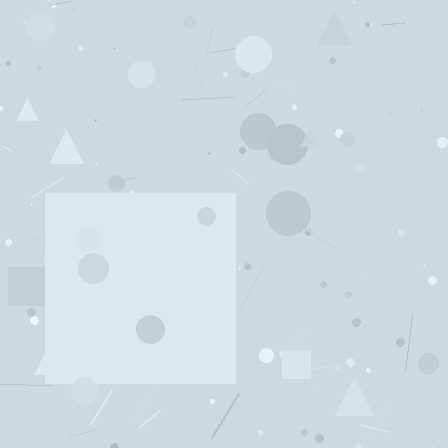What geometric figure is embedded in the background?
A square is embedded in the background.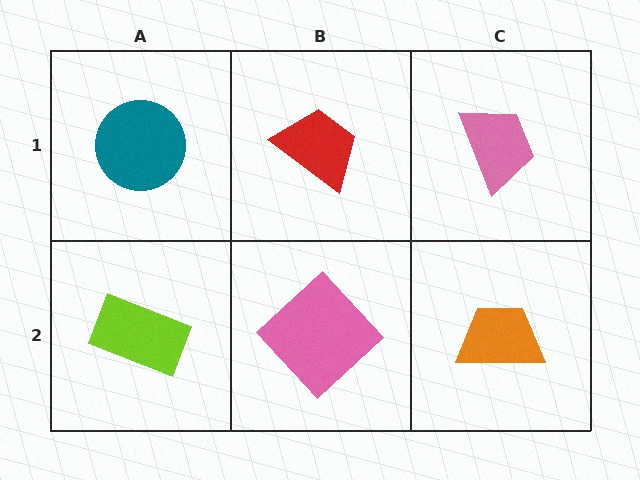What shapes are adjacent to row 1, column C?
An orange trapezoid (row 2, column C), a red trapezoid (row 1, column B).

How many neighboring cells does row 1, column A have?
2.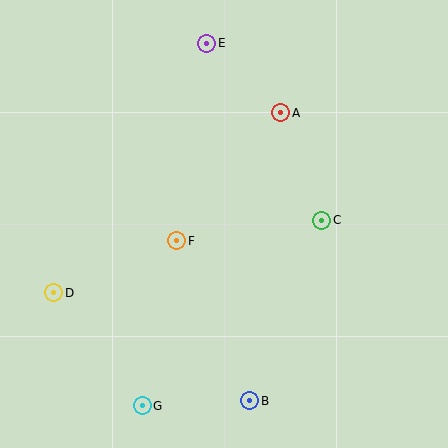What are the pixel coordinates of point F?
Point F is at (177, 241).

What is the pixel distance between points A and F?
The distance between A and F is 165 pixels.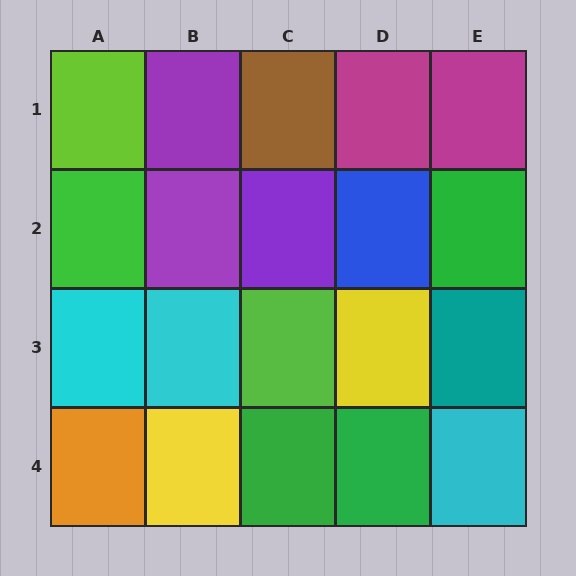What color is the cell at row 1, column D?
Magenta.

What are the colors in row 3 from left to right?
Cyan, cyan, lime, yellow, teal.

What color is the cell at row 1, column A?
Lime.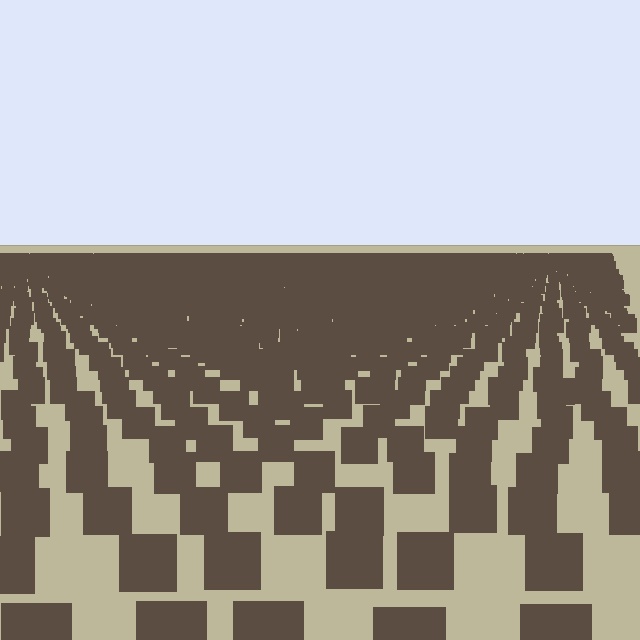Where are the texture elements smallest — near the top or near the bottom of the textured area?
Near the top.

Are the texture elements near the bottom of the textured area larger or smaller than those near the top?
Larger. Near the bottom, elements are closer to the viewer and appear at a bigger on-screen size.